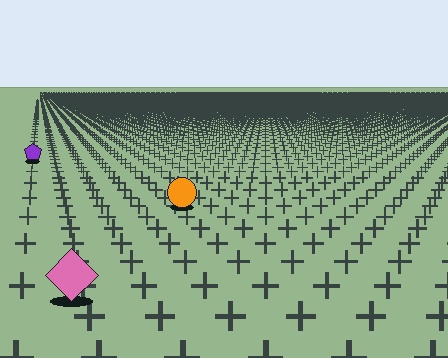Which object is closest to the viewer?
The pink diamond is closest. The texture marks near it are larger and more spread out.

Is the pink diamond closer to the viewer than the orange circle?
Yes. The pink diamond is closer — you can tell from the texture gradient: the ground texture is coarser near it.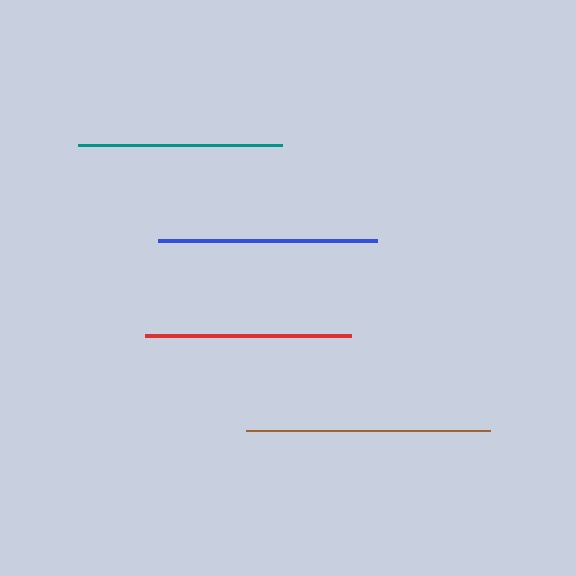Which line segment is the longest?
The brown line is the longest at approximately 244 pixels.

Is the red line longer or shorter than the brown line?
The brown line is longer than the red line.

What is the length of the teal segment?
The teal segment is approximately 204 pixels long.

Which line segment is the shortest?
The teal line is the shortest at approximately 204 pixels.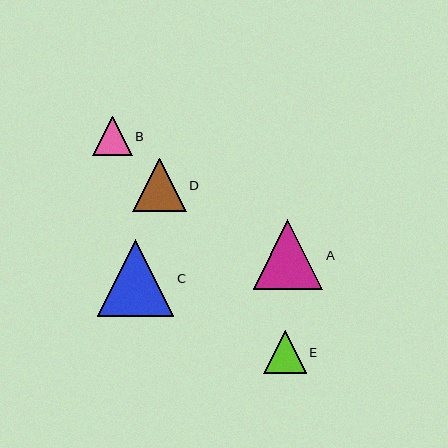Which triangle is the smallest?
Triangle B is the smallest with a size of approximately 39 pixels.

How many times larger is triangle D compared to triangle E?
Triangle D is approximately 1.3 times the size of triangle E.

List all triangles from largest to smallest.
From largest to smallest: C, A, D, E, B.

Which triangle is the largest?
Triangle C is the largest with a size of approximately 77 pixels.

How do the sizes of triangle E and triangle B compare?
Triangle E and triangle B are approximately the same size.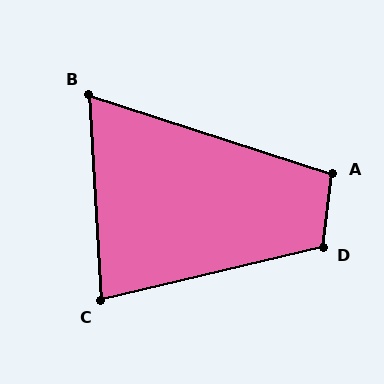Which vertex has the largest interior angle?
D, at approximately 111 degrees.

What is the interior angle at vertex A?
Approximately 100 degrees (obtuse).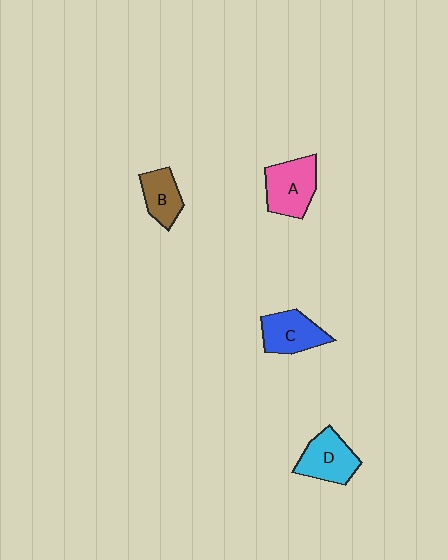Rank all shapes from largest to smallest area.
From largest to smallest: A (pink), D (cyan), C (blue), B (brown).